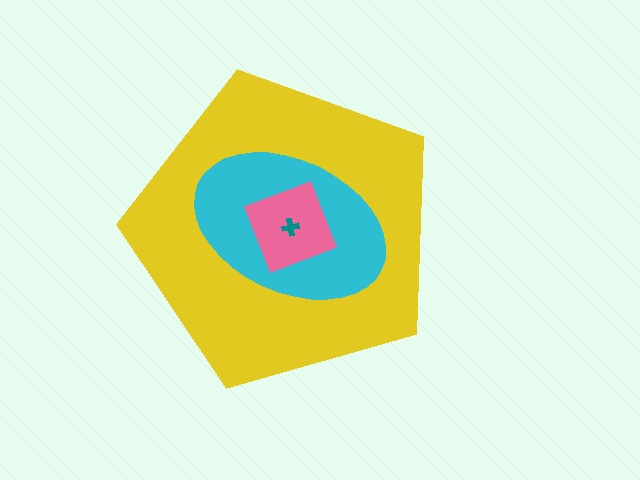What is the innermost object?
The teal cross.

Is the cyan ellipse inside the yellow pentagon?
Yes.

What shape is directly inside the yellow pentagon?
The cyan ellipse.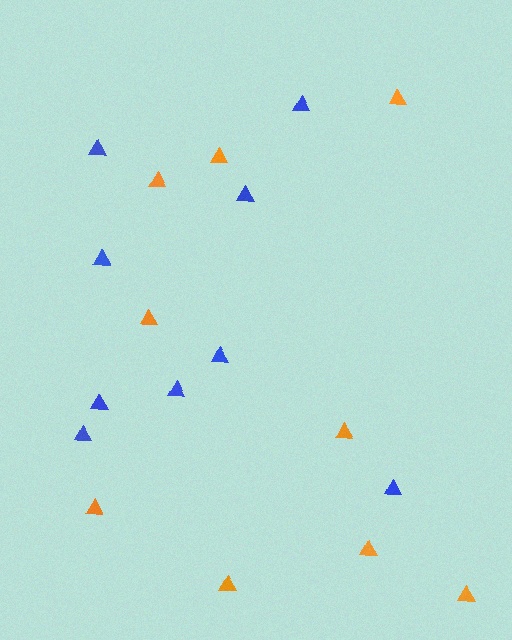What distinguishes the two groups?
There are 2 groups: one group of orange triangles (9) and one group of blue triangles (9).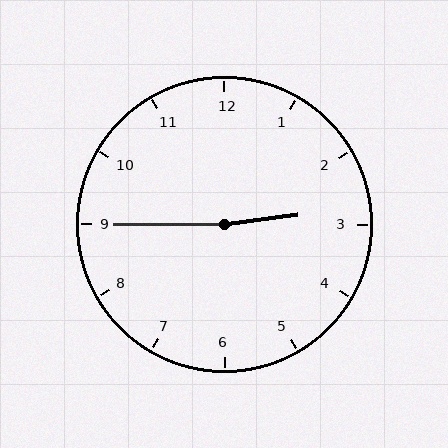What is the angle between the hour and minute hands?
Approximately 172 degrees.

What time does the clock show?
2:45.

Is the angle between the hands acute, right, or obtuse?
It is obtuse.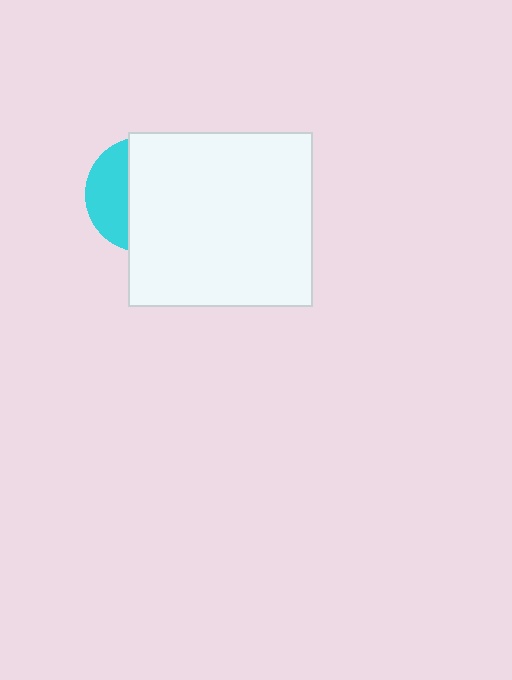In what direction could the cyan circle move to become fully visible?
The cyan circle could move left. That would shift it out from behind the white rectangle entirely.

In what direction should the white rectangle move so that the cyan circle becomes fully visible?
The white rectangle should move right. That is the shortest direction to clear the overlap and leave the cyan circle fully visible.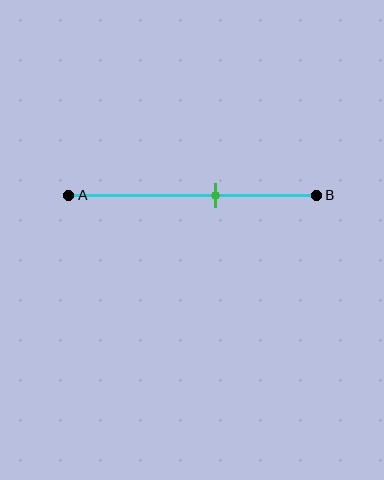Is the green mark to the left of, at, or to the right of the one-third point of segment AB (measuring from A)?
The green mark is to the right of the one-third point of segment AB.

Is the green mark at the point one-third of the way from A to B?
No, the mark is at about 60% from A, not at the 33% one-third point.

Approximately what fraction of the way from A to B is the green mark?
The green mark is approximately 60% of the way from A to B.